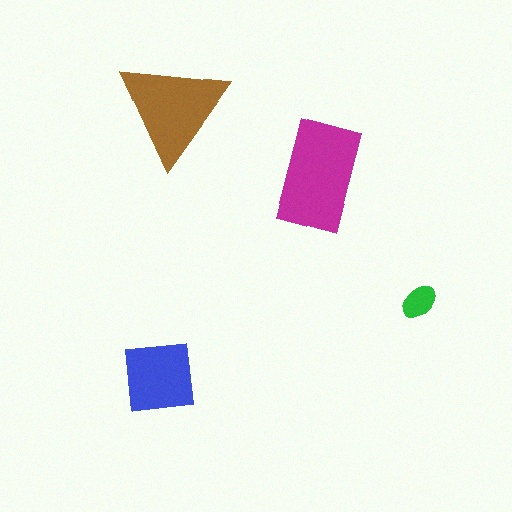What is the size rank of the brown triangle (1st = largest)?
2nd.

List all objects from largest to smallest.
The magenta rectangle, the brown triangle, the blue square, the green ellipse.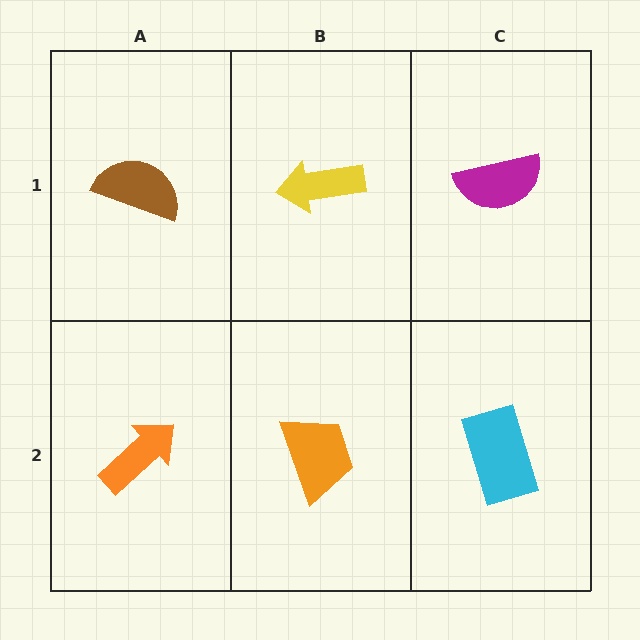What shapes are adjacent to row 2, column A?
A brown semicircle (row 1, column A), an orange trapezoid (row 2, column B).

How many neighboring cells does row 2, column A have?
2.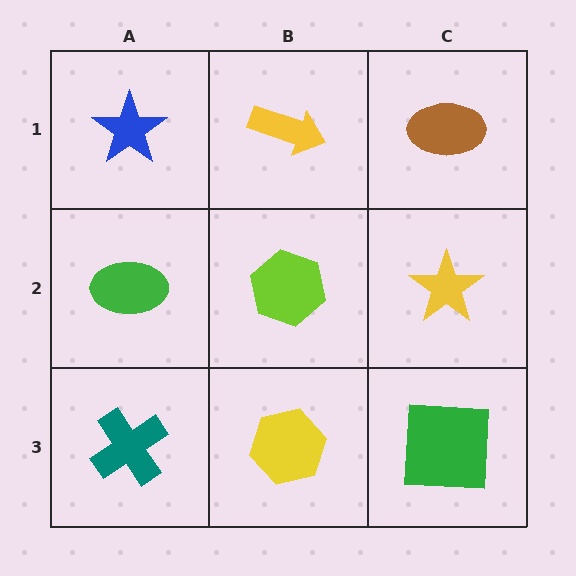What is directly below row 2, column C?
A green square.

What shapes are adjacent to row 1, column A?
A green ellipse (row 2, column A), a yellow arrow (row 1, column B).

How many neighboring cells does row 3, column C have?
2.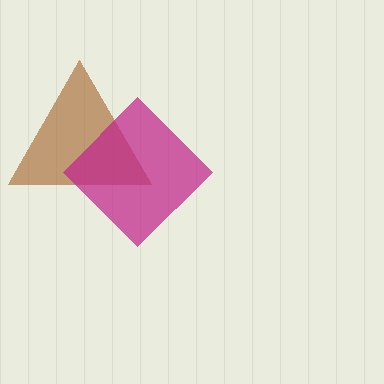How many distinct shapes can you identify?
There are 2 distinct shapes: a brown triangle, a magenta diamond.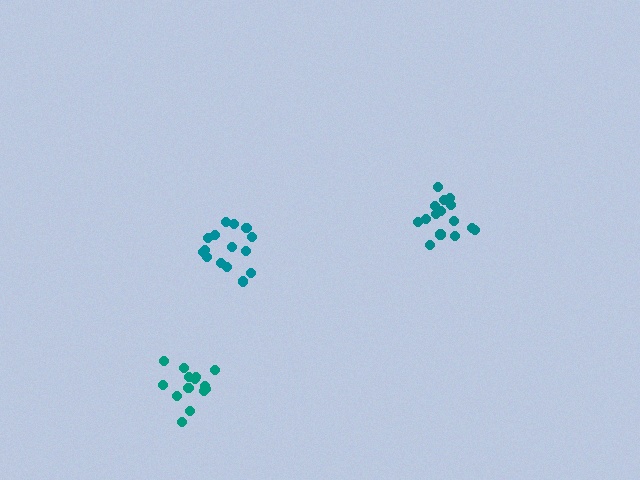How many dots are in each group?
Group 1: 15 dots, Group 2: 14 dots, Group 3: 15 dots (44 total).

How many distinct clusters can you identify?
There are 3 distinct clusters.